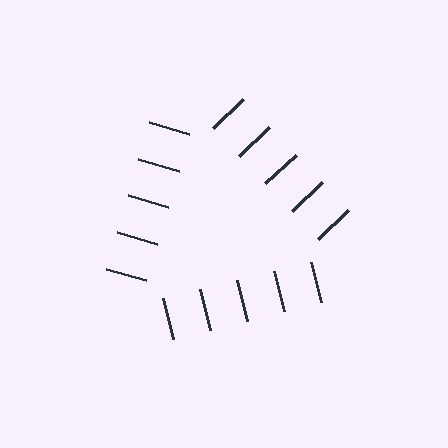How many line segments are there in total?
15 — 5 along each of the 3 edges.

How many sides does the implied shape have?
3 sides — the line-ends trace a triangle.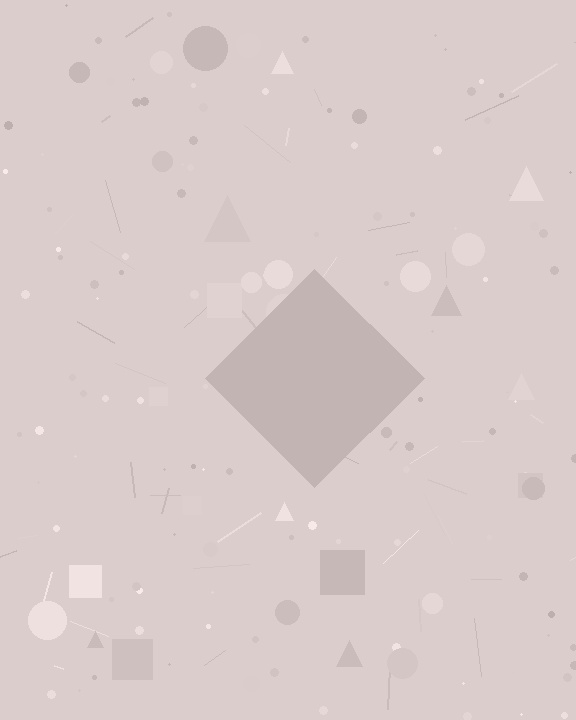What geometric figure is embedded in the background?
A diamond is embedded in the background.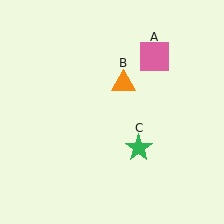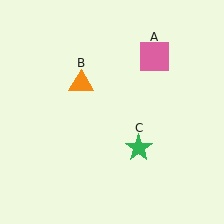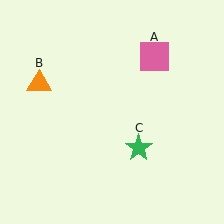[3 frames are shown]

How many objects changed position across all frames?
1 object changed position: orange triangle (object B).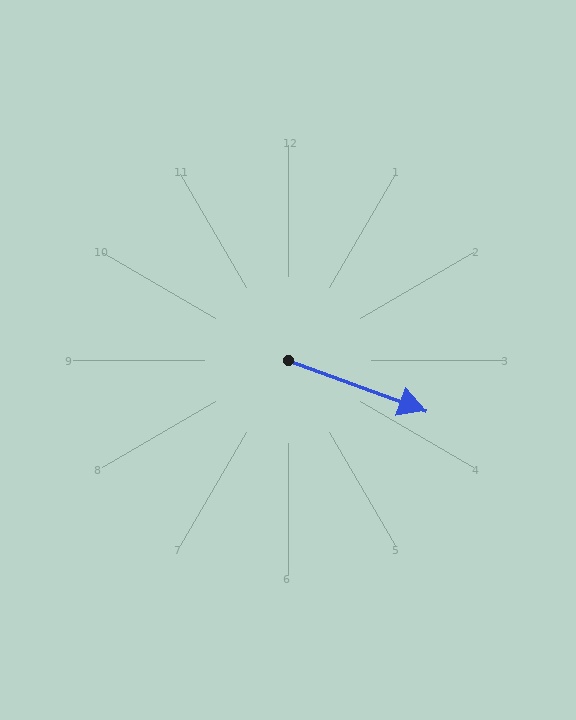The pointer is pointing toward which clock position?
Roughly 4 o'clock.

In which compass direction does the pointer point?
East.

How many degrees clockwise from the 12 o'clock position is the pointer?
Approximately 110 degrees.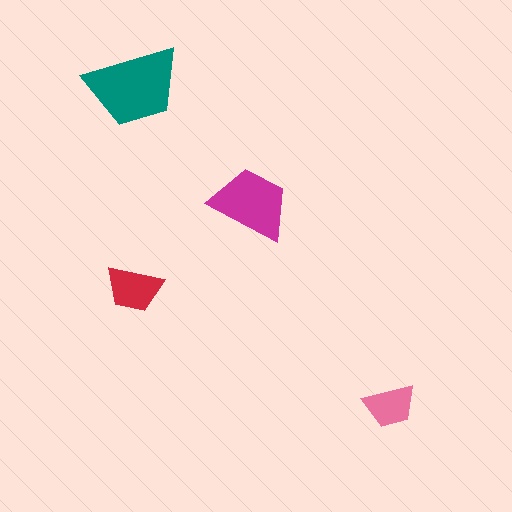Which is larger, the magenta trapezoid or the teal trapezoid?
The teal one.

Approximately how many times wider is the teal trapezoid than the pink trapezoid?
About 2 times wider.